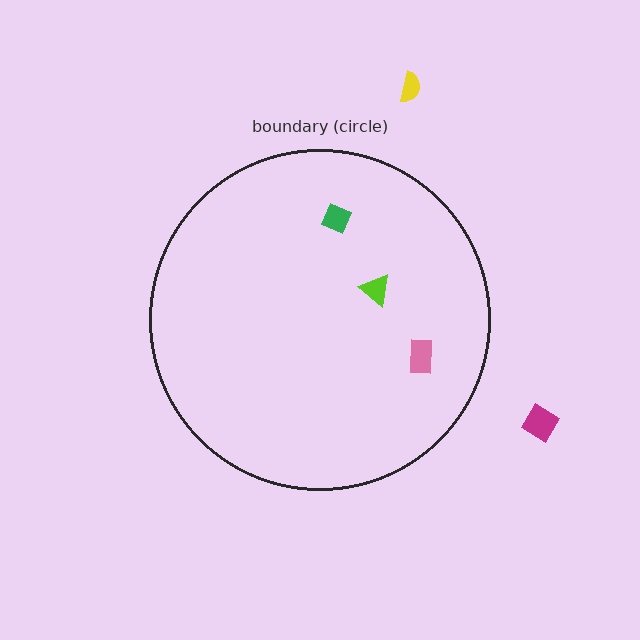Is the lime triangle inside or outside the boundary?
Inside.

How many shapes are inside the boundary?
3 inside, 2 outside.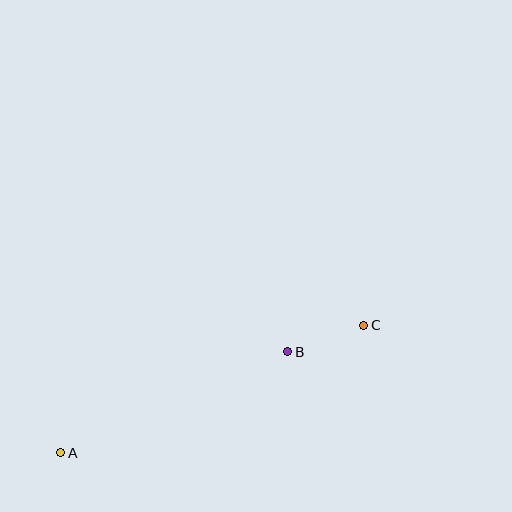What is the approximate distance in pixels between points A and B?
The distance between A and B is approximately 249 pixels.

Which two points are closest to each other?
Points B and C are closest to each other.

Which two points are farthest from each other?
Points A and C are farthest from each other.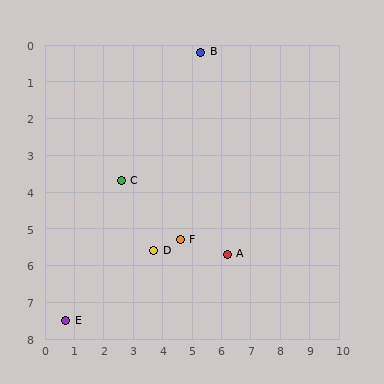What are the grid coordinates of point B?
Point B is at approximately (5.3, 0.2).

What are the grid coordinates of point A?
Point A is at approximately (6.2, 5.7).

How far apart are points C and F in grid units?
Points C and F are about 2.6 grid units apart.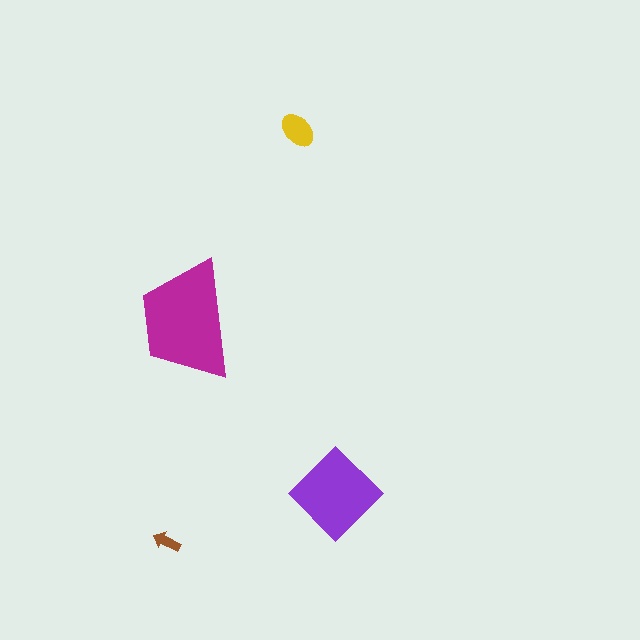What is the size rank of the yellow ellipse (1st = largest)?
3rd.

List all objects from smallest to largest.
The brown arrow, the yellow ellipse, the purple diamond, the magenta trapezoid.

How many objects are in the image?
There are 4 objects in the image.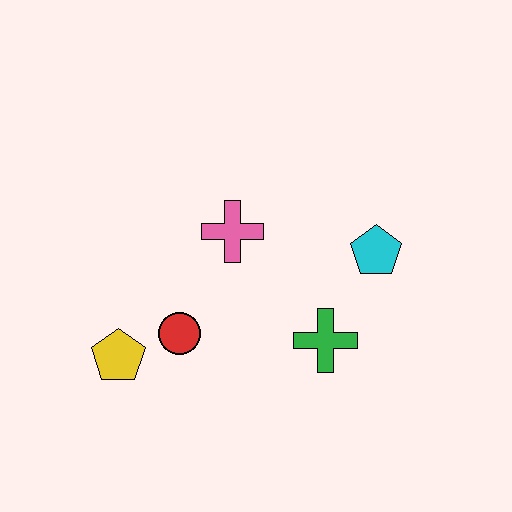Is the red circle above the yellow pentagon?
Yes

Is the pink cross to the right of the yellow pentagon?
Yes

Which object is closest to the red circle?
The yellow pentagon is closest to the red circle.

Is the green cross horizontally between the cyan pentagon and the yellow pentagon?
Yes